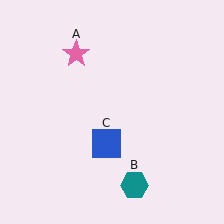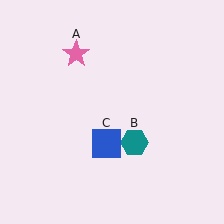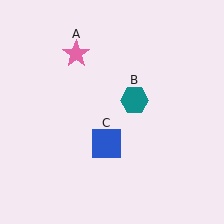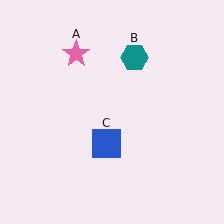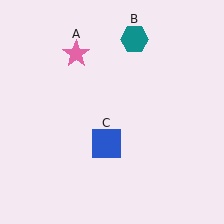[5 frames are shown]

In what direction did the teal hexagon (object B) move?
The teal hexagon (object B) moved up.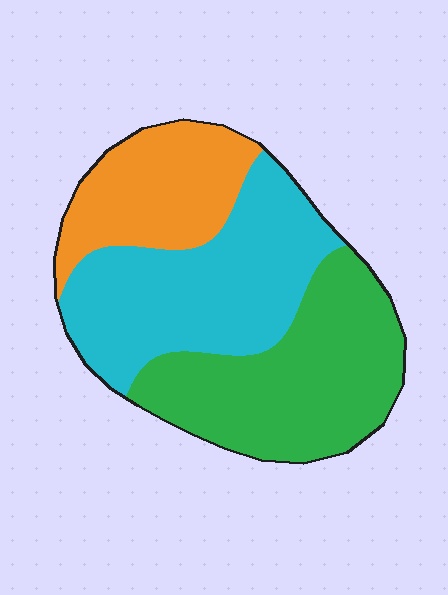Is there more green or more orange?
Green.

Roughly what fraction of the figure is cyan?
Cyan covers 39% of the figure.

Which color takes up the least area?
Orange, at roughly 25%.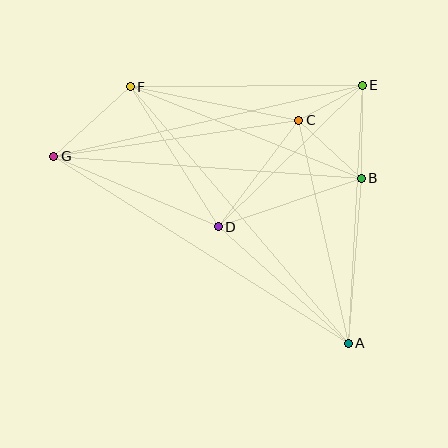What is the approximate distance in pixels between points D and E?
The distance between D and E is approximately 202 pixels.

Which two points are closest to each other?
Points C and E are closest to each other.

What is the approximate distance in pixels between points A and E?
The distance between A and E is approximately 259 pixels.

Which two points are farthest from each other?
Points A and G are farthest from each other.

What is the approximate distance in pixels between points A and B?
The distance between A and B is approximately 166 pixels.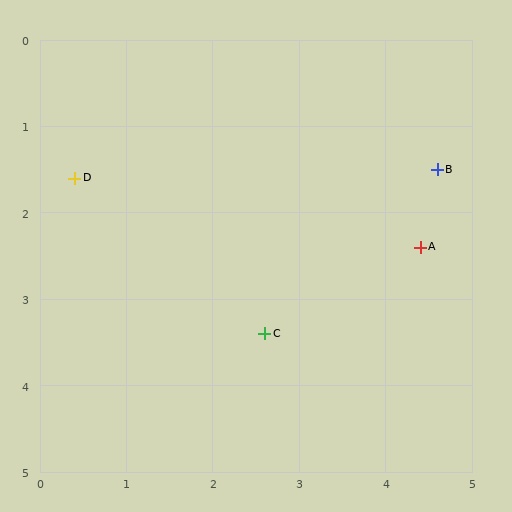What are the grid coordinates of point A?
Point A is at approximately (4.4, 2.4).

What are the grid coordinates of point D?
Point D is at approximately (0.4, 1.6).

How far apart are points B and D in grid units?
Points B and D are about 4.2 grid units apart.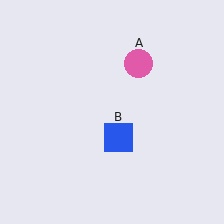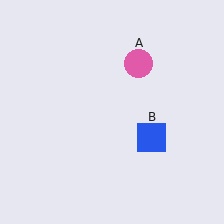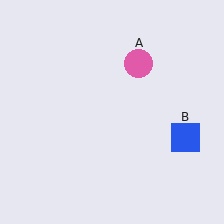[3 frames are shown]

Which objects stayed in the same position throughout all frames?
Pink circle (object A) remained stationary.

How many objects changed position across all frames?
1 object changed position: blue square (object B).